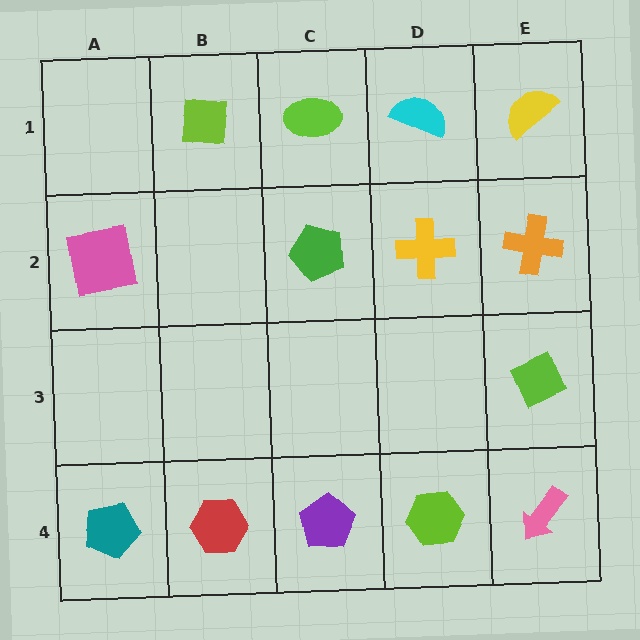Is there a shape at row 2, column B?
No, that cell is empty.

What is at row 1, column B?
A lime square.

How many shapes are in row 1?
4 shapes.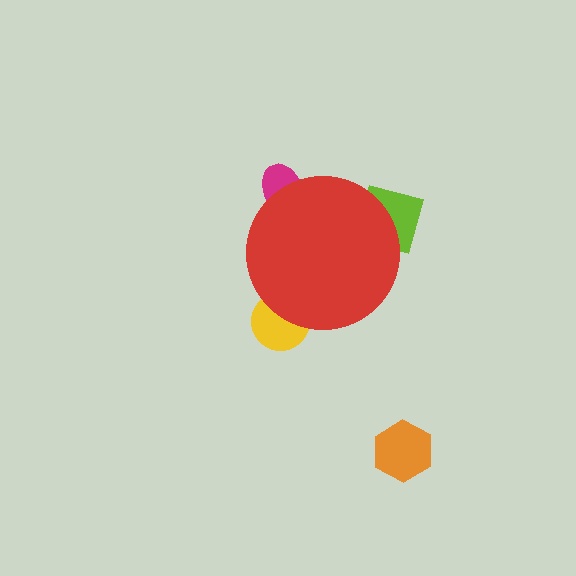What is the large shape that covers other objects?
A red circle.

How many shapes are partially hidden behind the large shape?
3 shapes are partially hidden.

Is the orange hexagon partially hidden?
No, the orange hexagon is fully visible.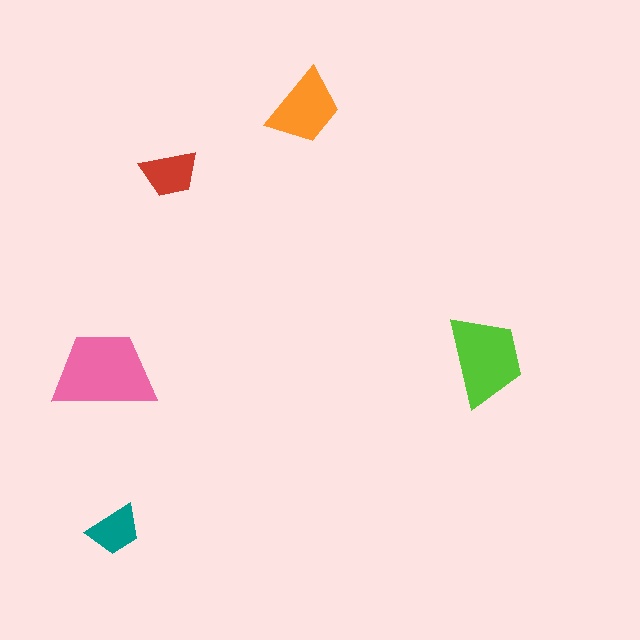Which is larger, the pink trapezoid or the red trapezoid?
The pink one.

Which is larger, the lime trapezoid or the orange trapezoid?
The lime one.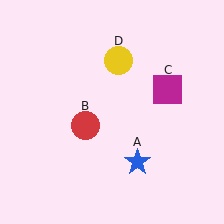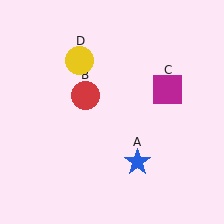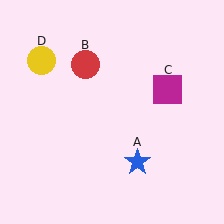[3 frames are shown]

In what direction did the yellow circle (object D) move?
The yellow circle (object D) moved left.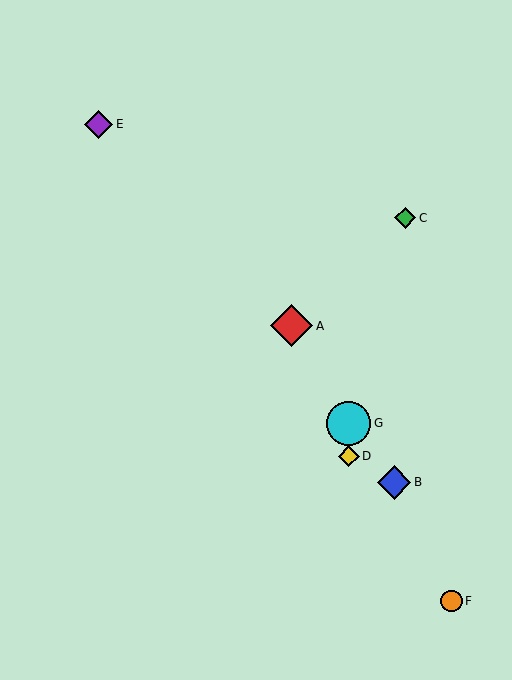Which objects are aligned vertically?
Objects D, G are aligned vertically.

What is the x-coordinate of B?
Object B is at x≈394.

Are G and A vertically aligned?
No, G is at x≈349 and A is at x≈292.